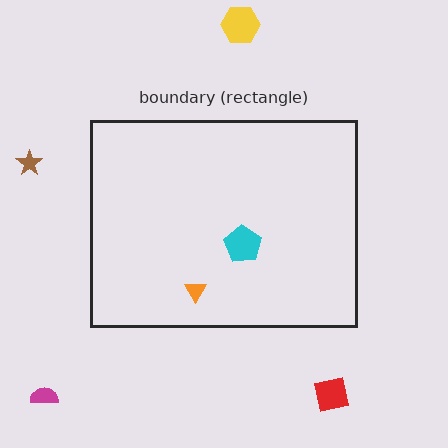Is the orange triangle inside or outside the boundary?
Inside.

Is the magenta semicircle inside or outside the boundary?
Outside.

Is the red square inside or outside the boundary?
Outside.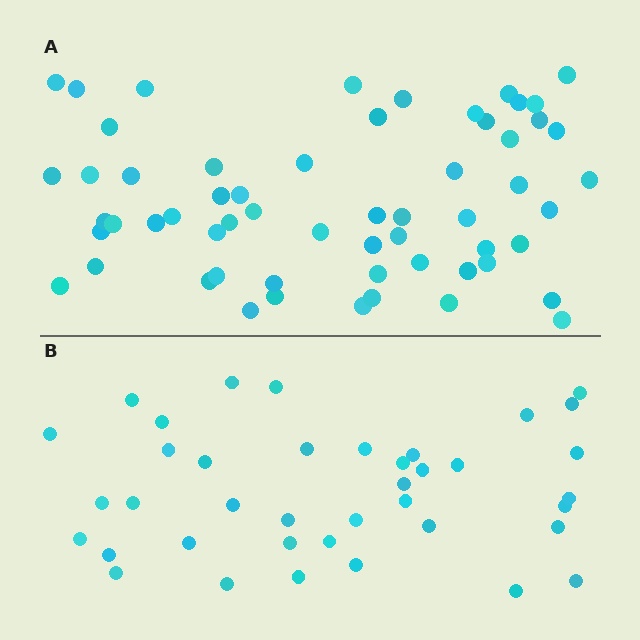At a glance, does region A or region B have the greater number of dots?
Region A (the top region) has more dots.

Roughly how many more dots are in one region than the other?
Region A has approximately 20 more dots than region B.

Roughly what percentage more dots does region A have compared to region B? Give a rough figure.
About 50% more.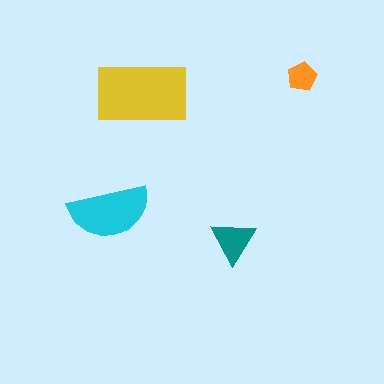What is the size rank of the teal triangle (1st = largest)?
3rd.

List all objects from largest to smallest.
The yellow rectangle, the cyan semicircle, the teal triangle, the orange pentagon.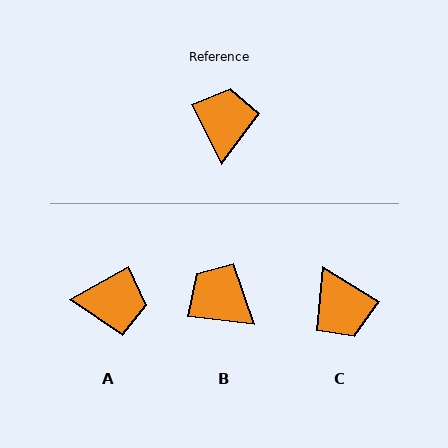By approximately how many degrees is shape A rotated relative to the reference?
Approximately 87 degrees clockwise.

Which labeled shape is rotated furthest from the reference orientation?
C, about 148 degrees away.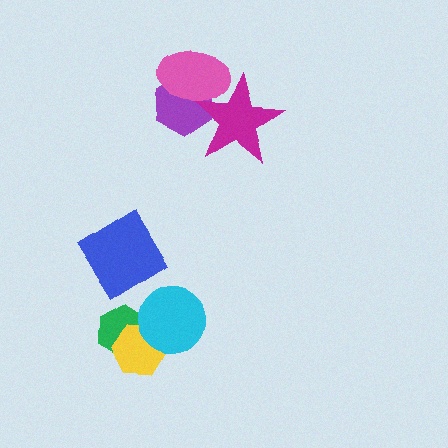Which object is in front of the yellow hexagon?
The cyan circle is in front of the yellow hexagon.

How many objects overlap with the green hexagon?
2 objects overlap with the green hexagon.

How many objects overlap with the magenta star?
2 objects overlap with the magenta star.